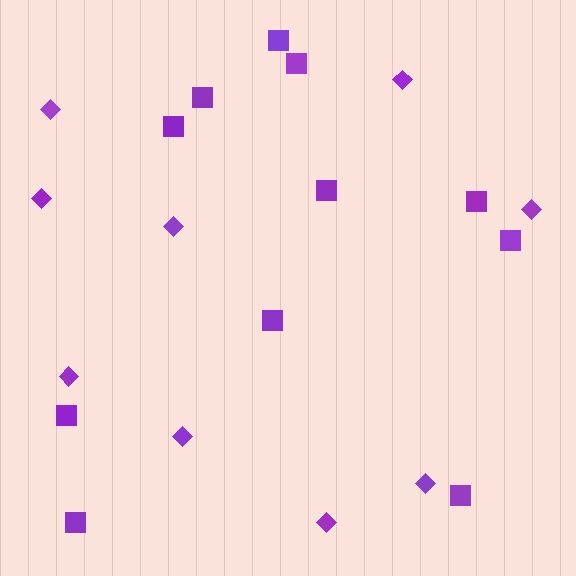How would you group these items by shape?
There are 2 groups: one group of squares (11) and one group of diamonds (9).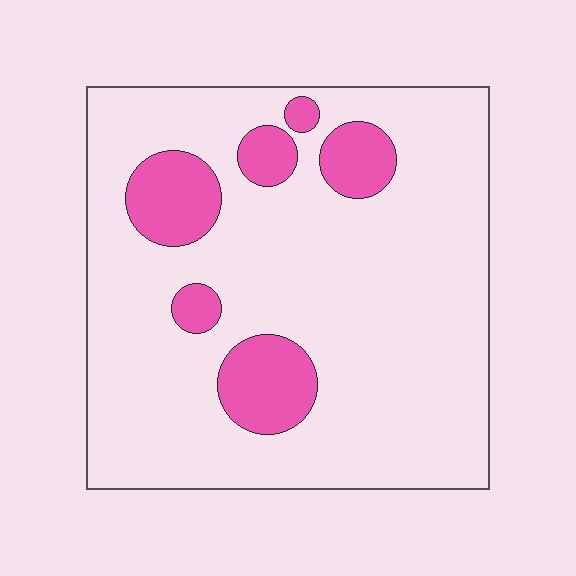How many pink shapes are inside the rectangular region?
6.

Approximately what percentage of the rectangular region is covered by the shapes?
Approximately 15%.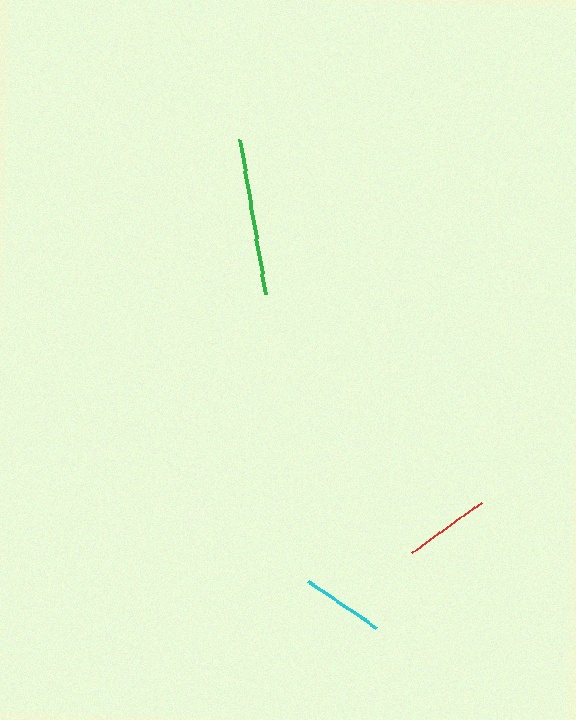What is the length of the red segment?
The red segment is approximately 87 pixels long.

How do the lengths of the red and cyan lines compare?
The red and cyan lines are approximately the same length.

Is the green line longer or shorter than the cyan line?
The green line is longer than the cyan line.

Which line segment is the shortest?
The cyan line is the shortest at approximately 83 pixels.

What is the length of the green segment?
The green segment is approximately 157 pixels long.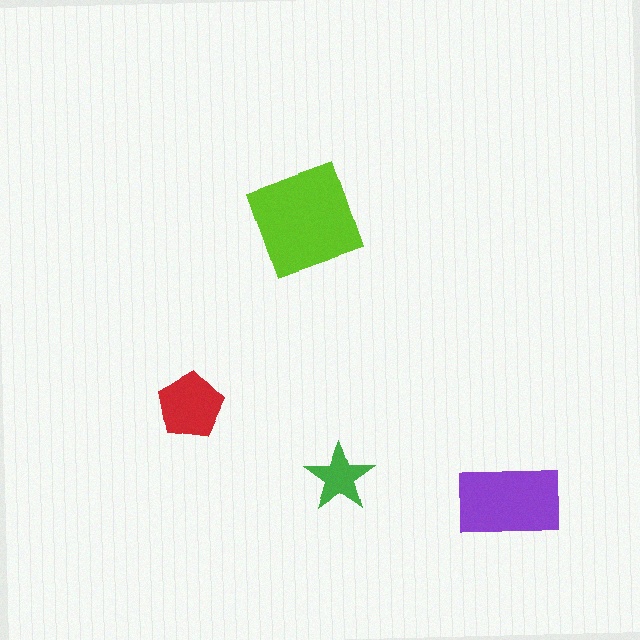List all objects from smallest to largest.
The green star, the red pentagon, the purple rectangle, the lime square.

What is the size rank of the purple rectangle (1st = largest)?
2nd.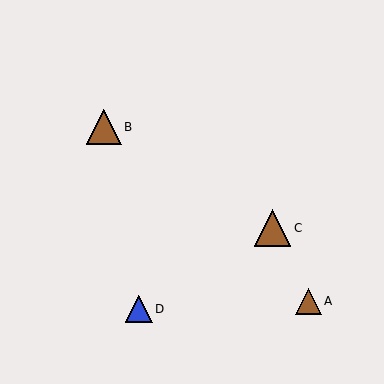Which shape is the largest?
The brown triangle (labeled C) is the largest.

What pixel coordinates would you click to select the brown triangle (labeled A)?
Click at (308, 301) to select the brown triangle A.